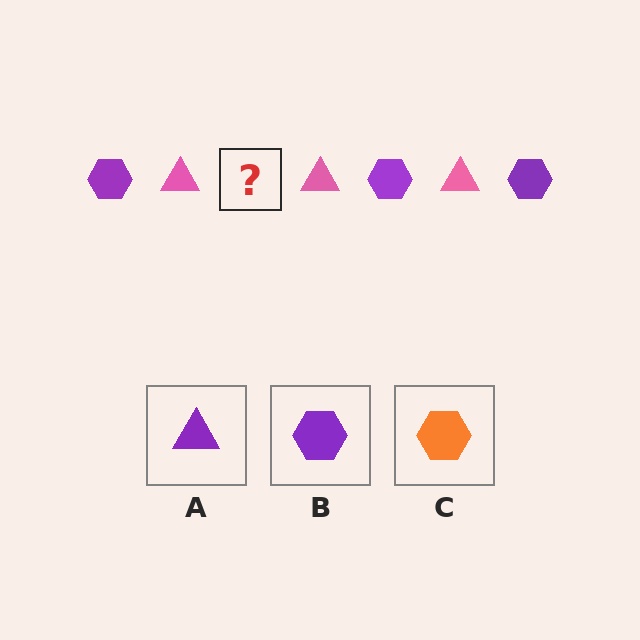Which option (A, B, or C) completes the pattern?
B.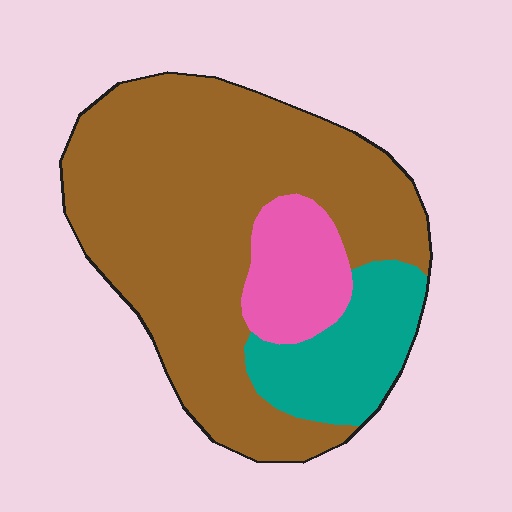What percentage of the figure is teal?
Teal takes up about one sixth (1/6) of the figure.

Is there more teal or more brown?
Brown.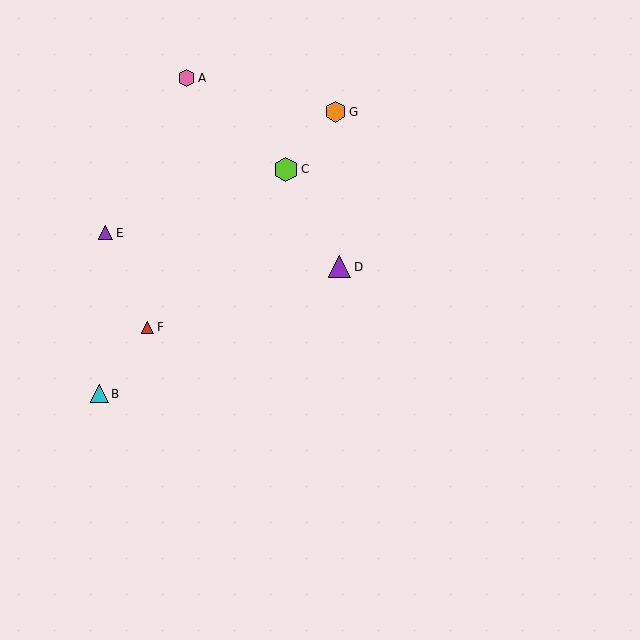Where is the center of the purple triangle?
The center of the purple triangle is at (340, 267).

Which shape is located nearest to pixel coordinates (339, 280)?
The purple triangle (labeled D) at (340, 267) is nearest to that location.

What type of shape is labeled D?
Shape D is a purple triangle.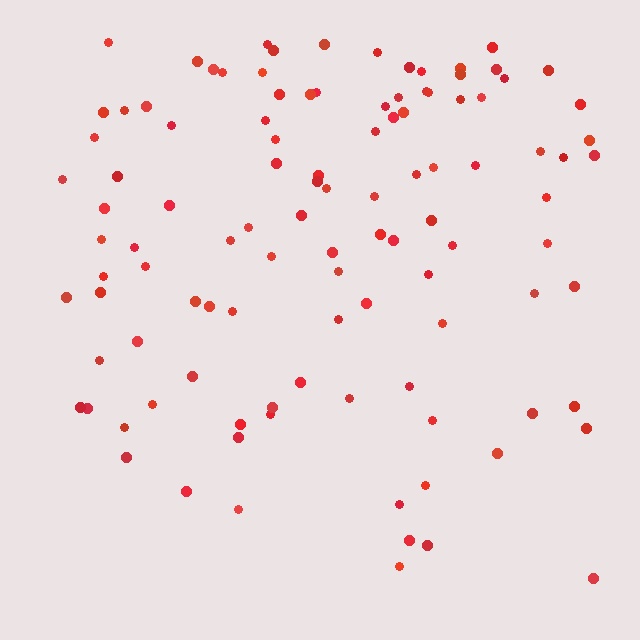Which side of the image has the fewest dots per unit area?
The bottom.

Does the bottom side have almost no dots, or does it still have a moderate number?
Still a moderate number, just noticeably fewer than the top.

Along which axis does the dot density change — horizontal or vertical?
Vertical.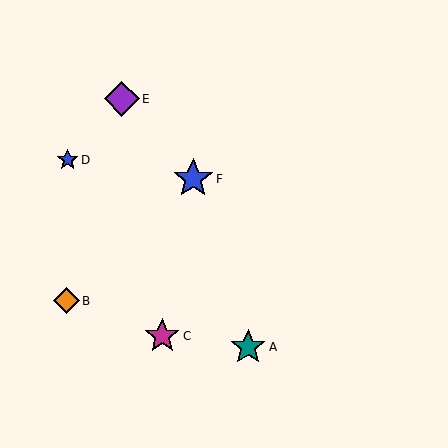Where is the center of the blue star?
The center of the blue star is at (68, 160).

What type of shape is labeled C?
Shape C is a magenta star.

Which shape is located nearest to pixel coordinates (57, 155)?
The blue star (labeled D) at (68, 160) is nearest to that location.